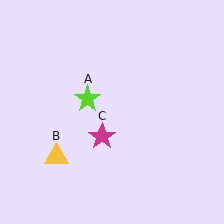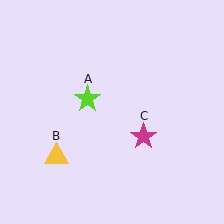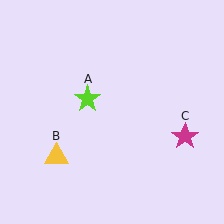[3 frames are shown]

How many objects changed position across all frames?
1 object changed position: magenta star (object C).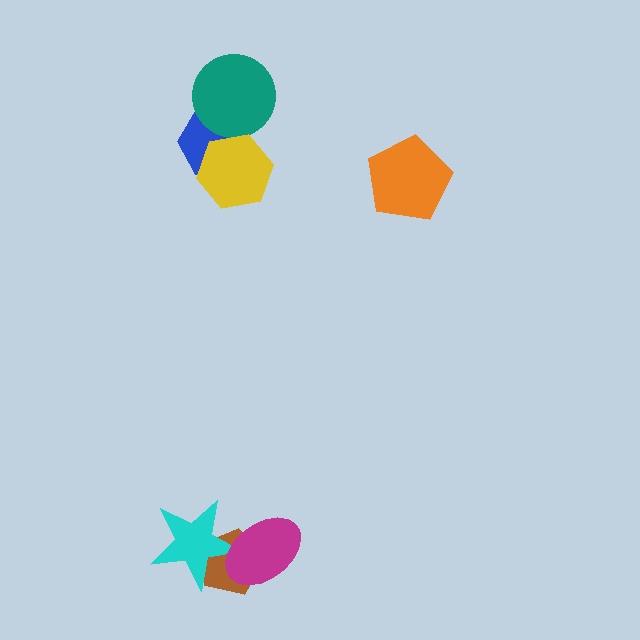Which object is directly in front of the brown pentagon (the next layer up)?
The cyan star is directly in front of the brown pentagon.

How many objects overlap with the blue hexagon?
2 objects overlap with the blue hexagon.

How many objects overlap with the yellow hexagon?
1 object overlaps with the yellow hexagon.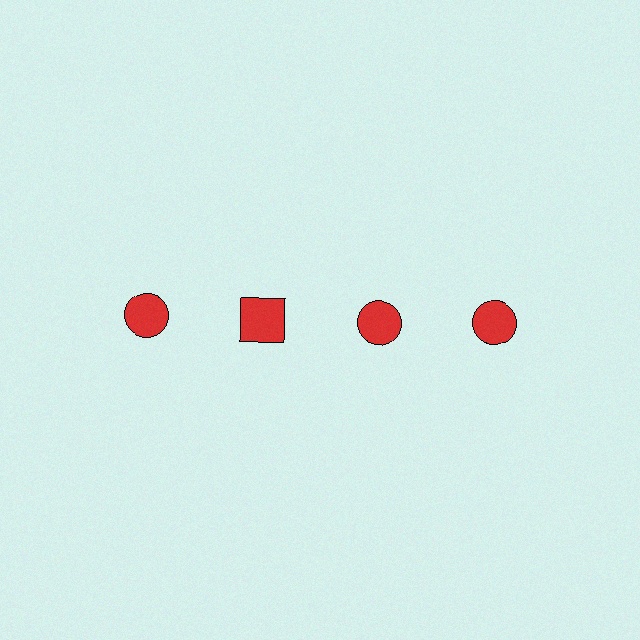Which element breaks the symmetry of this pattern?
The red square in the top row, second from left column breaks the symmetry. All other shapes are red circles.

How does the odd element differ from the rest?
It has a different shape: square instead of circle.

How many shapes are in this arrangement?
There are 4 shapes arranged in a grid pattern.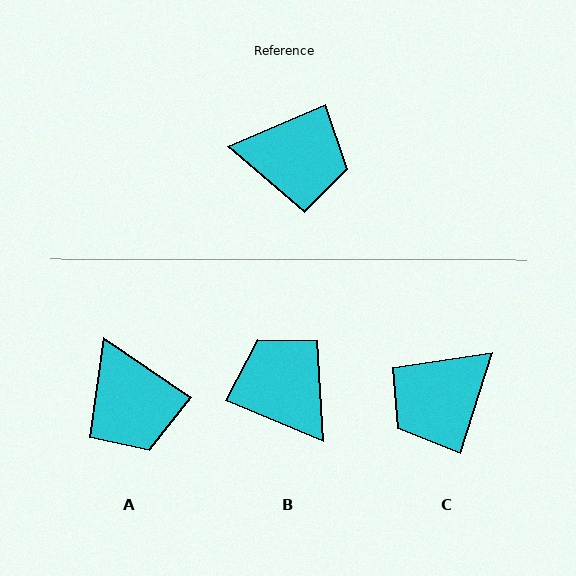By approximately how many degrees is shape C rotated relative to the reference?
Approximately 130 degrees clockwise.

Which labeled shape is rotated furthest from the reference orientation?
B, about 134 degrees away.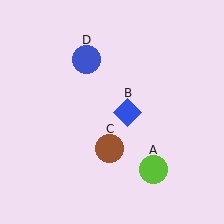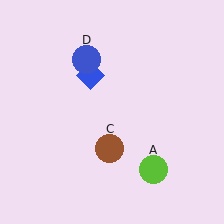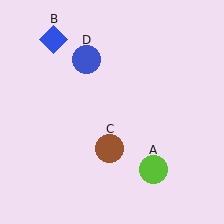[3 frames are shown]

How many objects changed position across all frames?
1 object changed position: blue diamond (object B).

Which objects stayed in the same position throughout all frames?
Lime circle (object A) and brown circle (object C) and blue circle (object D) remained stationary.